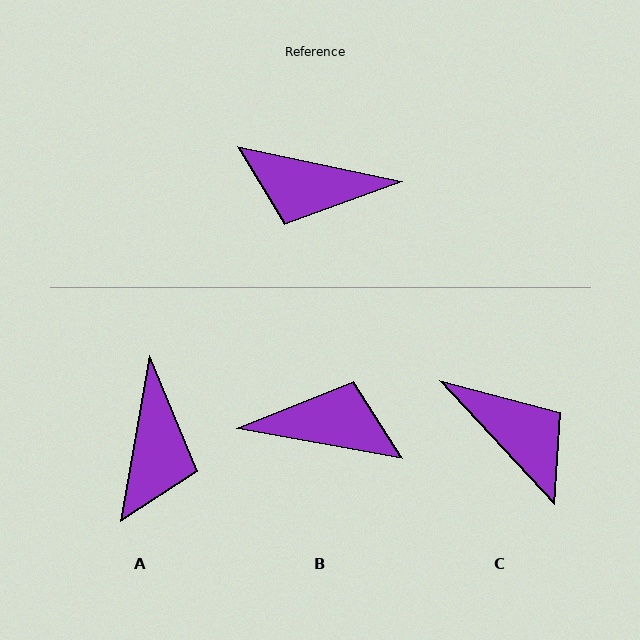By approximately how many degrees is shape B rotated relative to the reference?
Approximately 178 degrees clockwise.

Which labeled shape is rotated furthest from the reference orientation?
B, about 178 degrees away.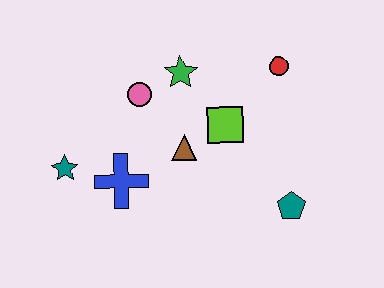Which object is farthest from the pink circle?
The teal pentagon is farthest from the pink circle.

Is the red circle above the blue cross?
Yes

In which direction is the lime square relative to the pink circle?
The lime square is to the right of the pink circle.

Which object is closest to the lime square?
The brown triangle is closest to the lime square.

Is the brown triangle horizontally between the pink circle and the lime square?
Yes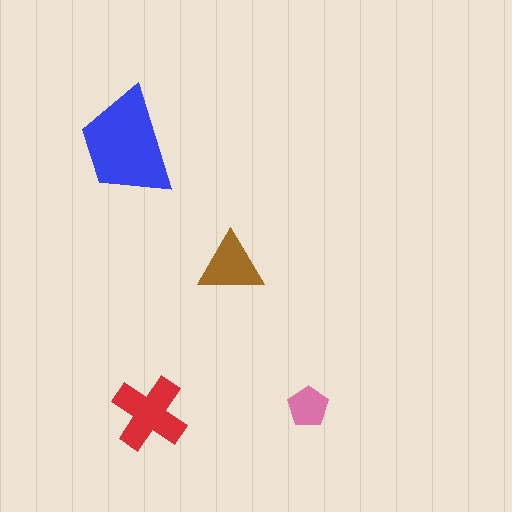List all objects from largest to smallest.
The blue trapezoid, the red cross, the brown triangle, the pink pentagon.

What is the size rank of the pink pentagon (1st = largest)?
4th.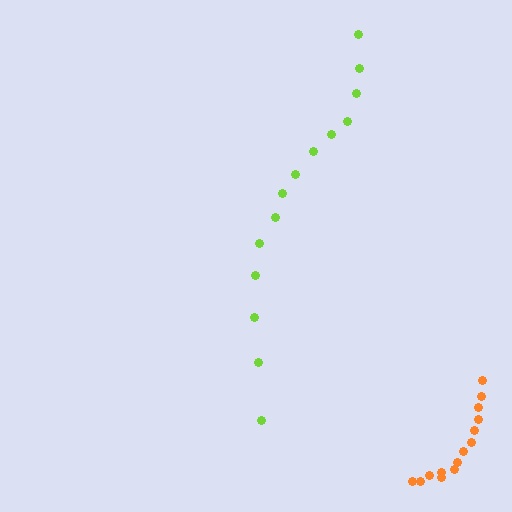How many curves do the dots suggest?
There are 2 distinct paths.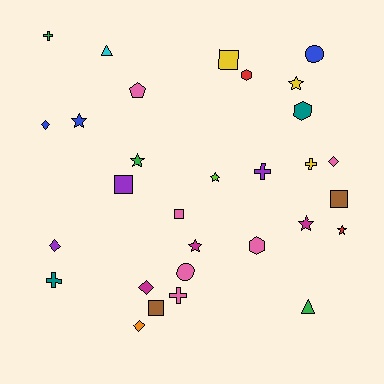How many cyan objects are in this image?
There is 1 cyan object.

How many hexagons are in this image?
There are 3 hexagons.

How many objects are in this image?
There are 30 objects.